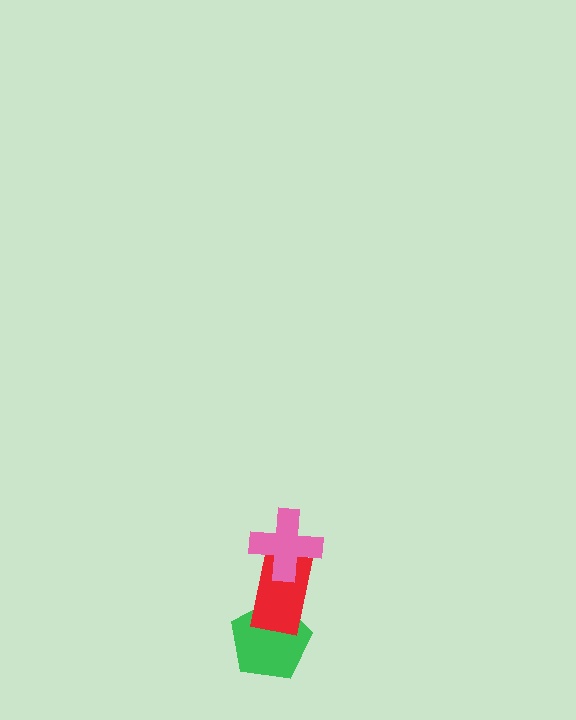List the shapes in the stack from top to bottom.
From top to bottom: the pink cross, the red rectangle, the green pentagon.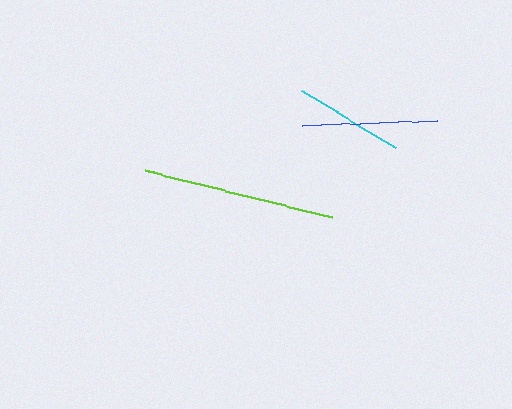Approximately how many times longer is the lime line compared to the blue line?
The lime line is approximately 1.4 times the length of the blue line.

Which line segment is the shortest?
The cyan line is the shortest at approximately 110 pixels.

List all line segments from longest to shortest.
From longest to shortest: lime, blue, cyan.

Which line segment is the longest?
The lime line is the longest at approximately 193 pixels.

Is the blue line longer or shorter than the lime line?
The lime line is longer than the blue line.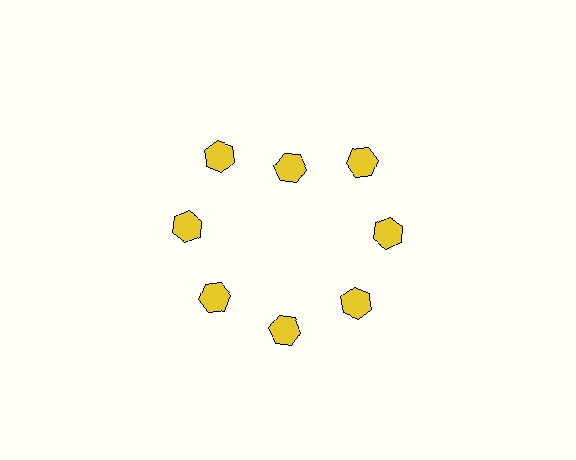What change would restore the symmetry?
The symmetry would be restored by moving it outward, back onto the ring so that all 8 hexagons sit at equal angles and equal distance from the center.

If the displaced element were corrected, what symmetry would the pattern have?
It would have 8-fold rotational symmetry — the pattern would map onto itself every 45 degrees.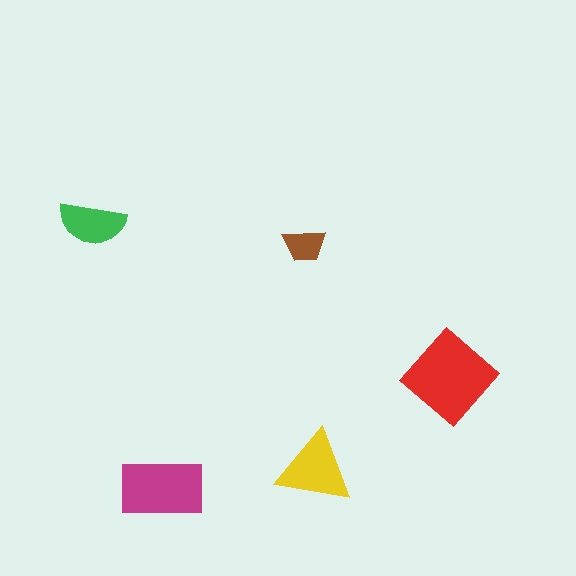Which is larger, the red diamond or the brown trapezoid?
The red diamond.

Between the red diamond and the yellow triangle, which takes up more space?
The red diamond.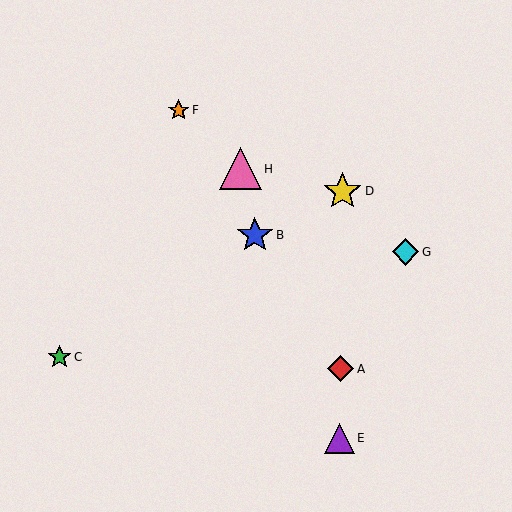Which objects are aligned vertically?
Objects A, D, E are aligned vertically.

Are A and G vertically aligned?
No, A is at x≈340 and G is at x≈406.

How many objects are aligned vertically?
3 objects (A, D, E) are aligned vertically.